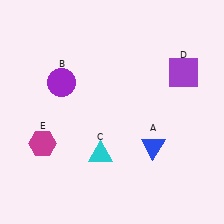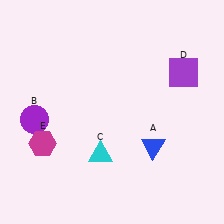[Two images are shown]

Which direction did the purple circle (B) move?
The purple circle (B) moved down.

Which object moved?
The purple circle (B) moved down.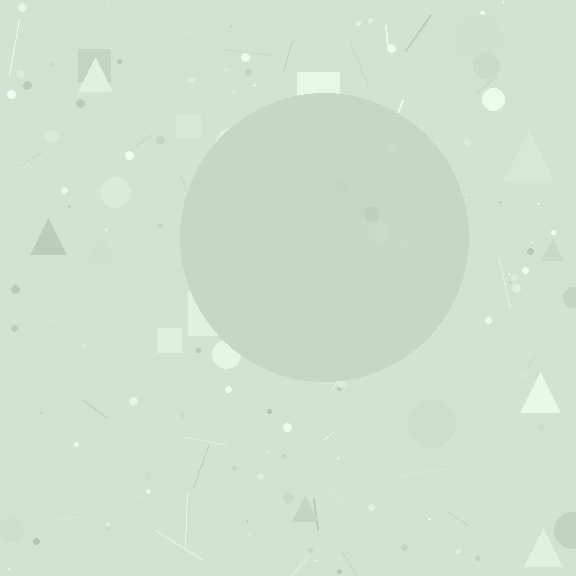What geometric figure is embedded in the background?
A circle is embedded in the background.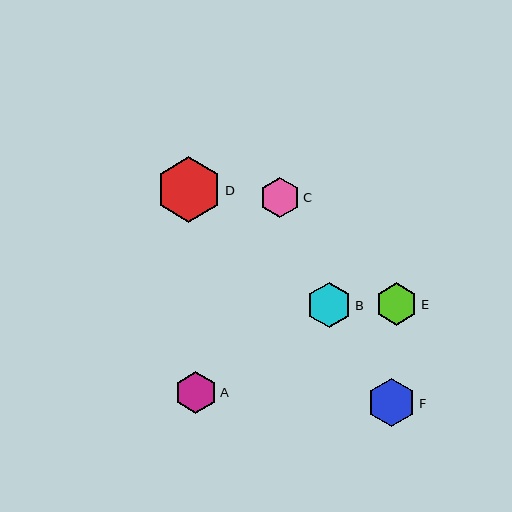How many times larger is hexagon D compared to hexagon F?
Hexagon D is approximately 1.4 times the size of hexagon F.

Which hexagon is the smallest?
Hexagon C is the smallest with a size of approximately 40 pixels.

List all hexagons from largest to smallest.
From largest to smallest: D, F, B, E, A, C.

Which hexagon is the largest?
Hexagon D is the largest with a size of approximately 65 pixels.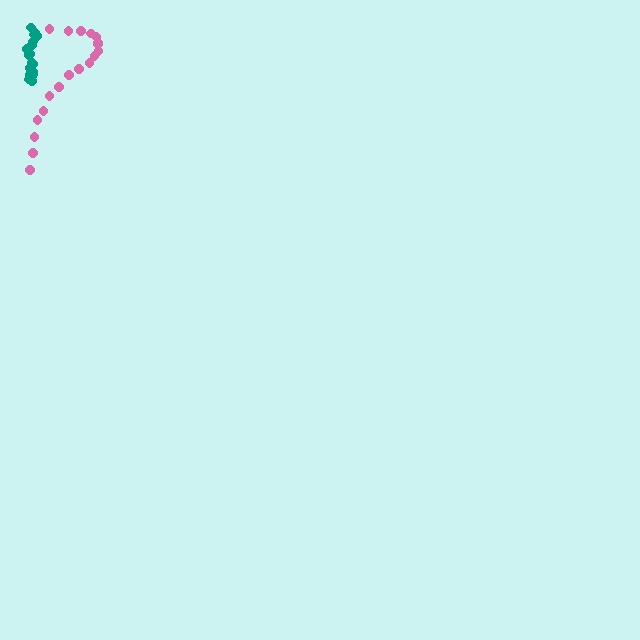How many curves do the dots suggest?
There are 2 distinct paths.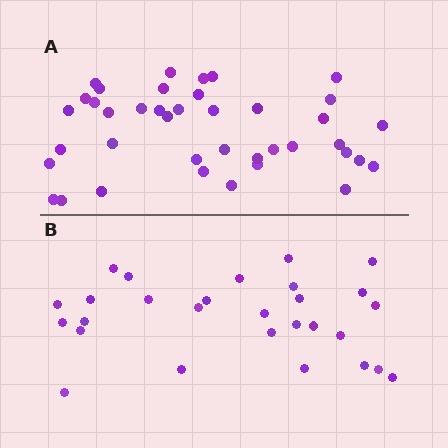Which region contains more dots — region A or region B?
Region A (the top region) has more dots.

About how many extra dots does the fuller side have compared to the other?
Region A has roughly 12 or so more dots than region B.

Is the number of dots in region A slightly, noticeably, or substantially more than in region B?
Region A has noticeably more, but not dramatically so. The ratio is roughly 1.4 to 1.